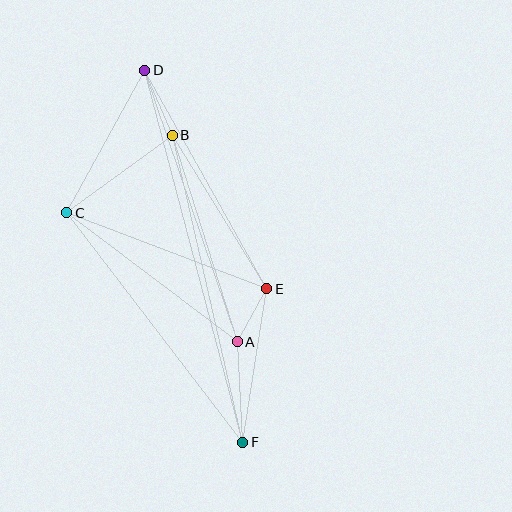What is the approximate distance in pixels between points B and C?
The distance between B and C is approximately 131 pixels.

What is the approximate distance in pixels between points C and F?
The distance between C and F is approximately 289 pixels.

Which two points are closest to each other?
Points A and E are closest to each other.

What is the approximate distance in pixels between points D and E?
The distance between D and E is approximately 250 pixels.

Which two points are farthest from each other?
Points D and F are farthest from each other.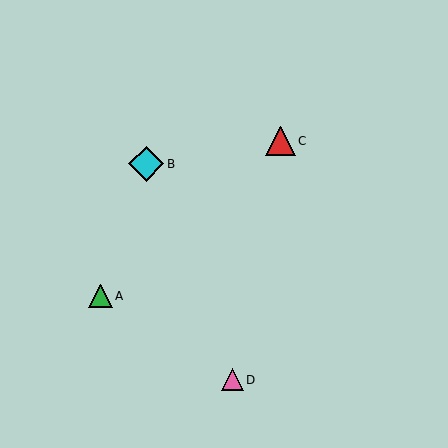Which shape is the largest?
The cyan diamond (labeled B) is the largest.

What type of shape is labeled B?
Shape B is a cyan diamond.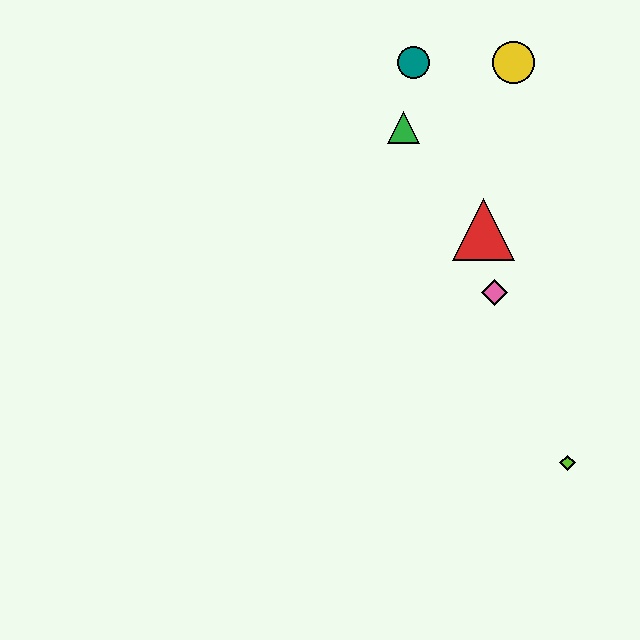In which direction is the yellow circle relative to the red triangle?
The yellow circle is above the red triangle.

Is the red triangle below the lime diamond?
No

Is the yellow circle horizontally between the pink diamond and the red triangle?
No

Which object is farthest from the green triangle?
The lime diamond is farthest from the green triangle.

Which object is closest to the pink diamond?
The red triangle is closest to the pink diamond.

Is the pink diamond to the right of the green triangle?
Yes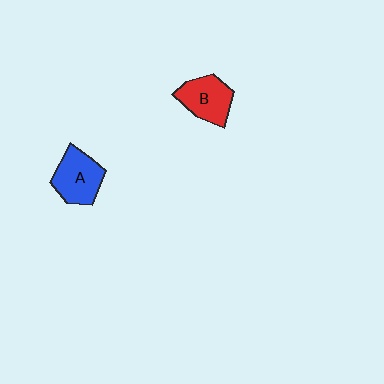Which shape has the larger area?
Shape A (blue).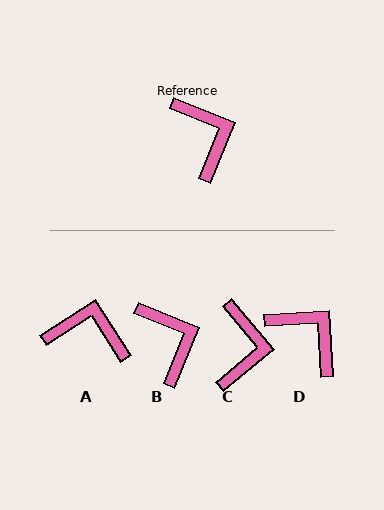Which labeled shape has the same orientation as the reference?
B.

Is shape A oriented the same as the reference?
No, it is off by about 55 degrees.